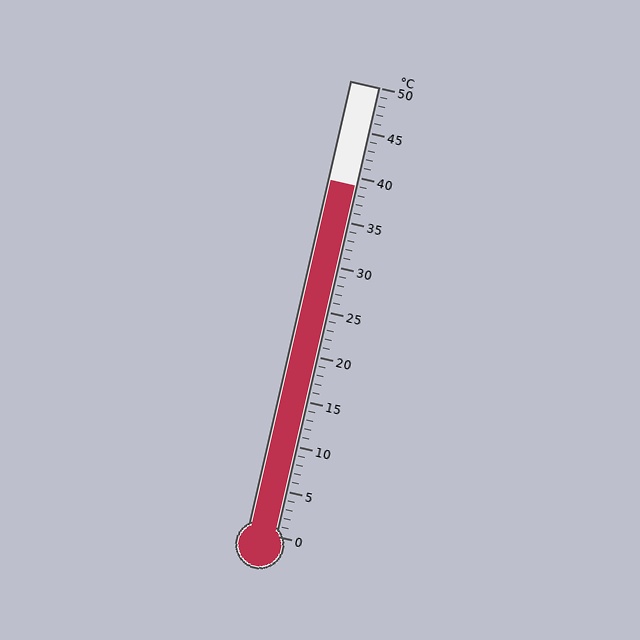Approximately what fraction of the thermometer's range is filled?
The thermometer is filled to approximately 80% of its range.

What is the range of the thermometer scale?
The thermometer scale ranges from 0°C to 50°C.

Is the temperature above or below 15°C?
The temperature is above 15°C.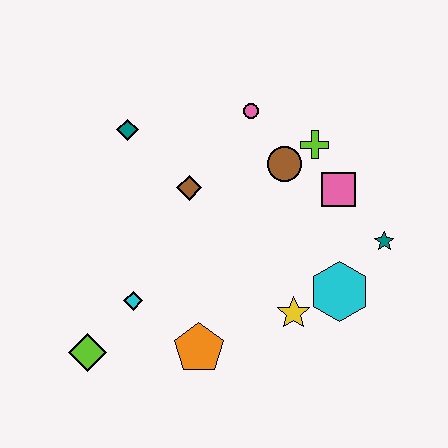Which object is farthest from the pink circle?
The lime diamond is farthest from the pink circle.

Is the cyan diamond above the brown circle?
No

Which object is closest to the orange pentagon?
The cyan diamond is closest to the orange pentagon.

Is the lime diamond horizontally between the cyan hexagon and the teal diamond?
No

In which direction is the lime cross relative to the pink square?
The lime cross is above the pink square.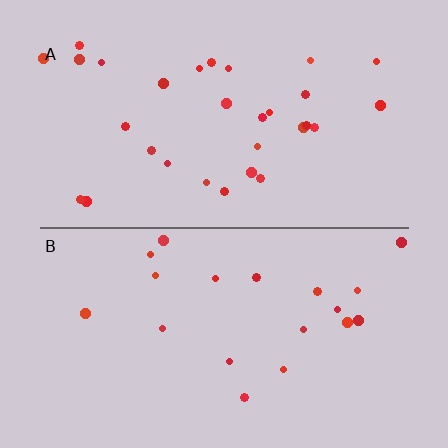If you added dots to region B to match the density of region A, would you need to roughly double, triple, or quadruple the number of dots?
Approximately double.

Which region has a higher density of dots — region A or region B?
A (the top).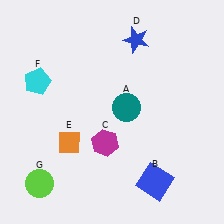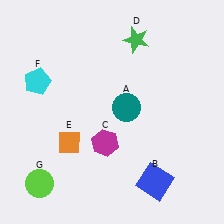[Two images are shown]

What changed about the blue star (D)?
In Image 1, D is blue. In Image 2, it changed to green.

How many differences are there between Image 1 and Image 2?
There is 1 difference between the two images.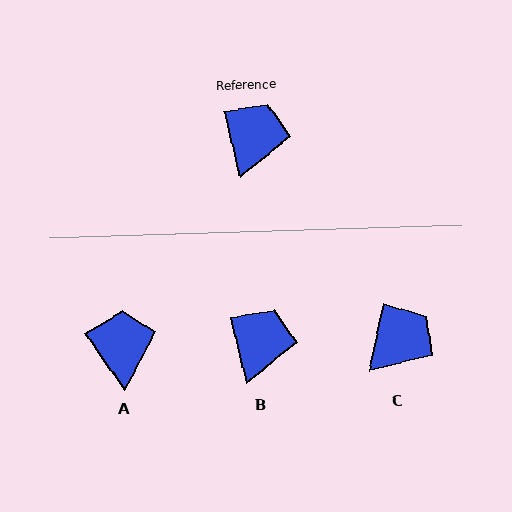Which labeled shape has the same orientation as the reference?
B.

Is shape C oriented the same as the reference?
No, it is off by about 26 degrees.